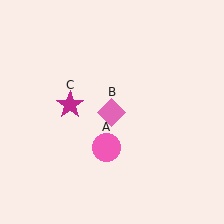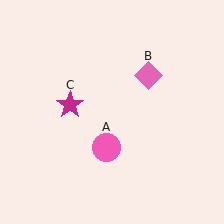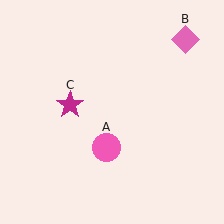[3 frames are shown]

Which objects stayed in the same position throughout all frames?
Pink circle (object A) and magenta star (object C) remained stationary.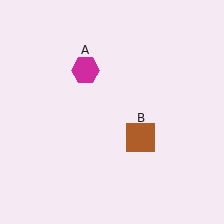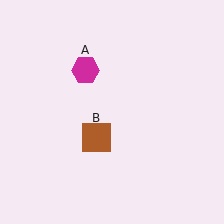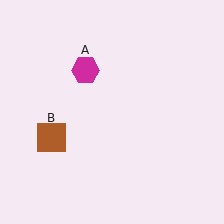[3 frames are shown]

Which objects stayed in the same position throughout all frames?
Magenta hexagon (object A) remained stationary.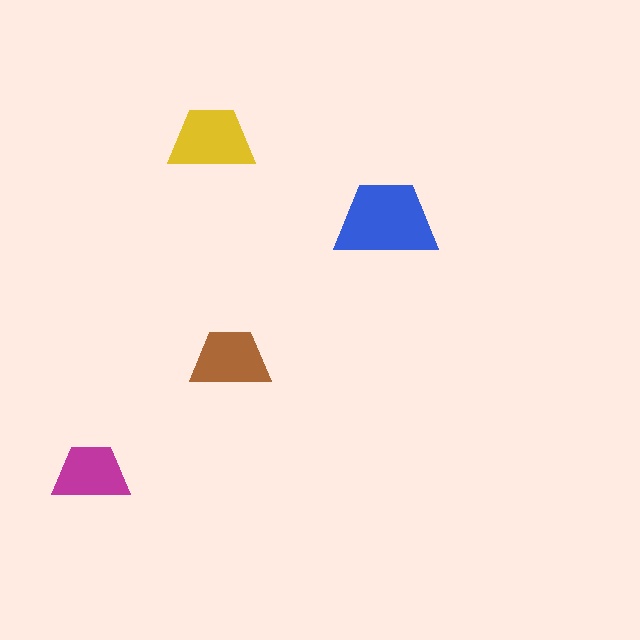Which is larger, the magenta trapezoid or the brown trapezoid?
The brown one.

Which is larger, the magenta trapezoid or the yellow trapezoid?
The yellow one.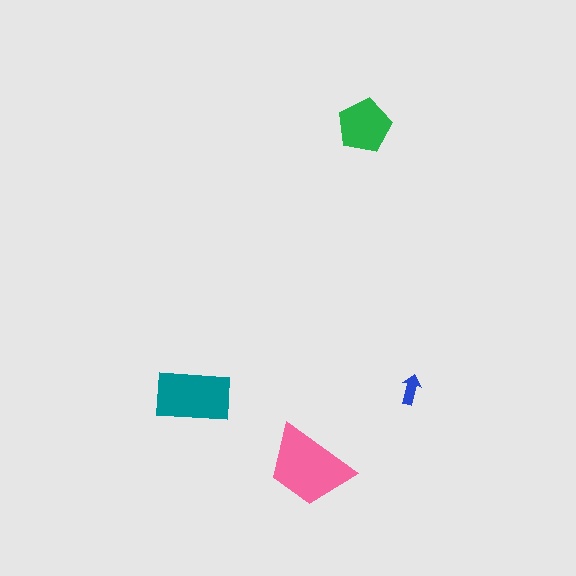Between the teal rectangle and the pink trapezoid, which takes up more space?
The pink trapezoid.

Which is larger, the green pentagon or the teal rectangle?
The teal rectangle.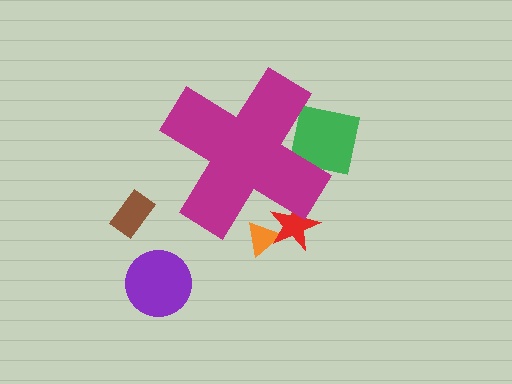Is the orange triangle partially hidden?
Yes, the orange triangle is partially hidden behind the magenta cross.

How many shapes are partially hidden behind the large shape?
3 shapes are partially hidden.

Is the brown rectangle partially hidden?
No, the brown rectangle is fully visible.